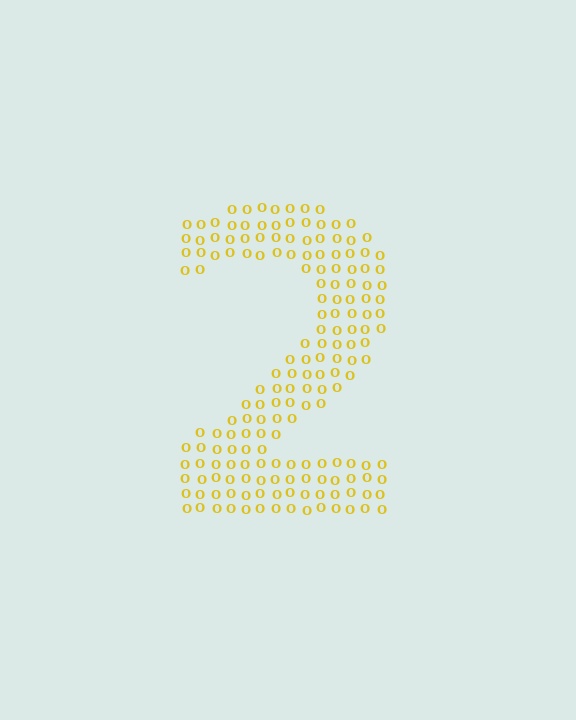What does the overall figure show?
The overall figure shows the digit 2.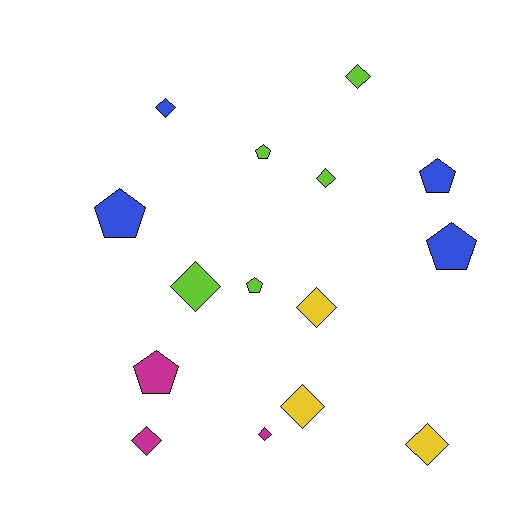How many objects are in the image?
There are 15 objects.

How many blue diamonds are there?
There is 1 blue diamond.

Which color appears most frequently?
Lime, with 5 objects.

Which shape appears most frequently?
Diamond, with 9 objects.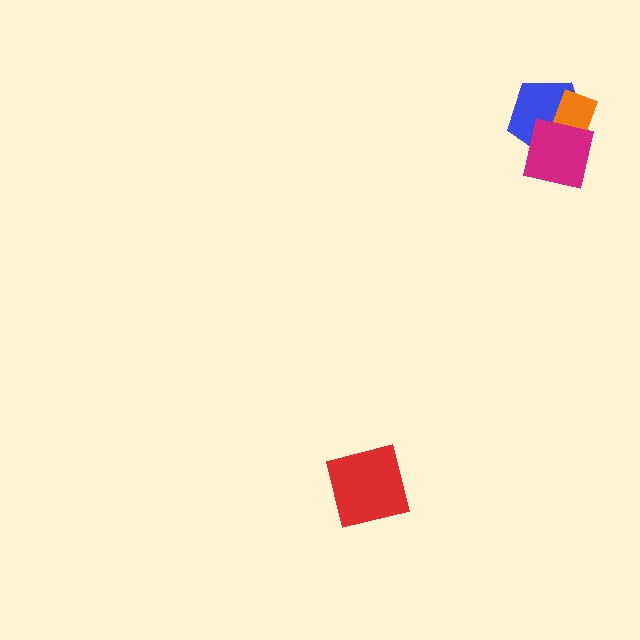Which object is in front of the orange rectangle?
The magenta square is in front of the orange rectangle.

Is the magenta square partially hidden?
No, no other shape covers it.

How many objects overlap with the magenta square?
2 objects overlap with the magenta square.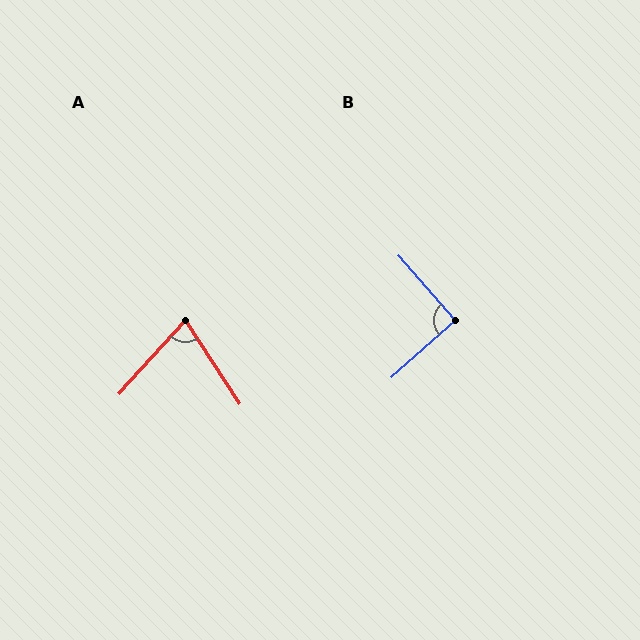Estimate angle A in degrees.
Approximately 75 degrees.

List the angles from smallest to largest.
A (75°), B (90°).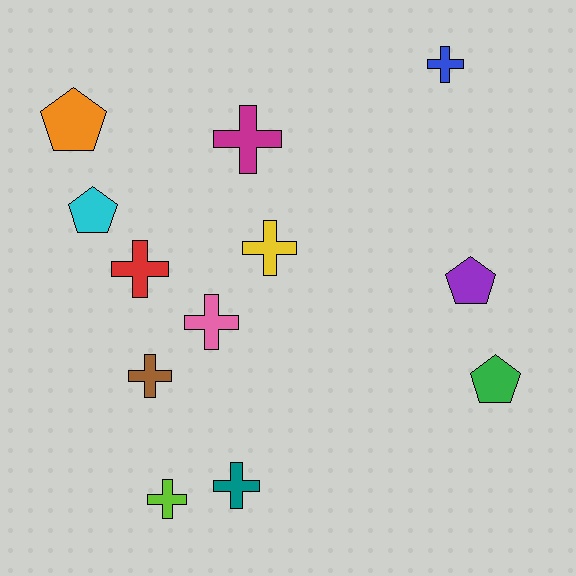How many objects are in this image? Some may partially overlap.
There are 12 objects.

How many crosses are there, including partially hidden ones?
There are 8 crosses.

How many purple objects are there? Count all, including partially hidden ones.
There is 1 purple object.